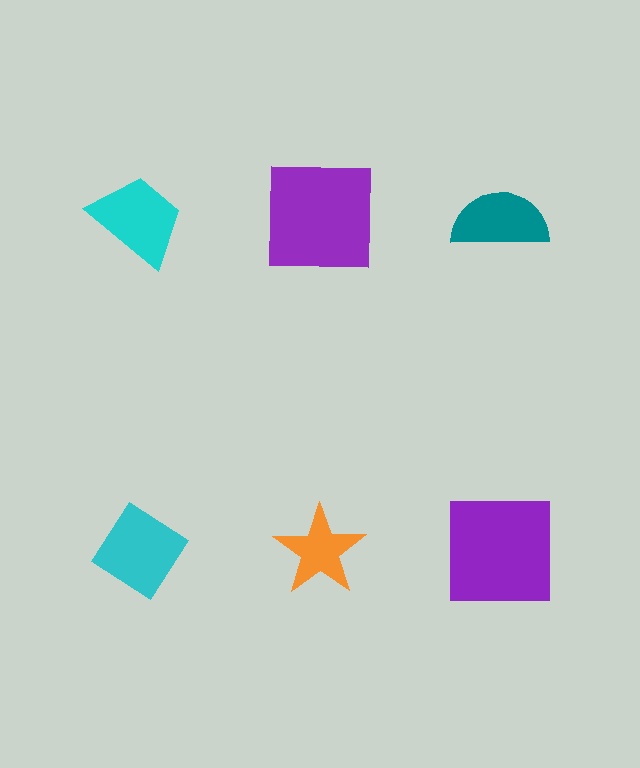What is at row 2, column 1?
A cyan diamond.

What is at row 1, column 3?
A teal semicircle.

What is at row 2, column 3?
A purple square.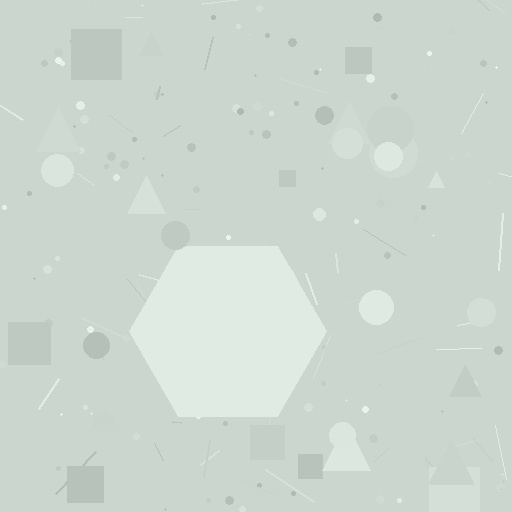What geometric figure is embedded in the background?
A hexagon is embedded in the background.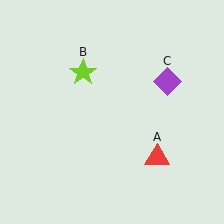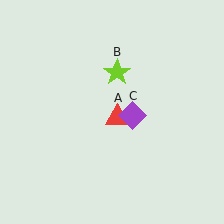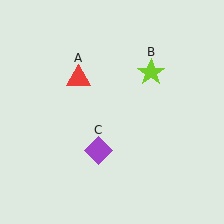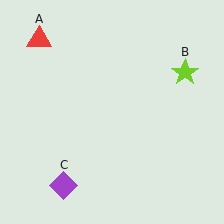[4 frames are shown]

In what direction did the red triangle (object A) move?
The red triangle (object A) moved up and to the left.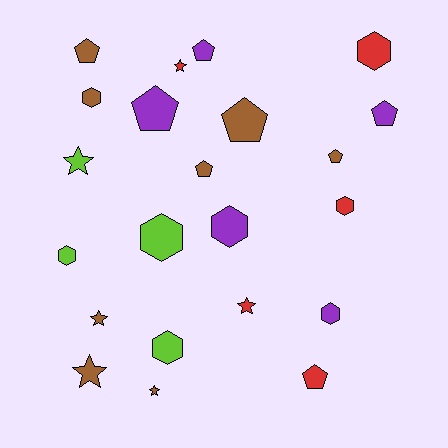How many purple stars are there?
There are no purple stars.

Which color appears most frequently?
Brown, with 8 objects.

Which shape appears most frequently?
Pentagon, with 8 objects.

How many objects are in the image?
There are 22 objects.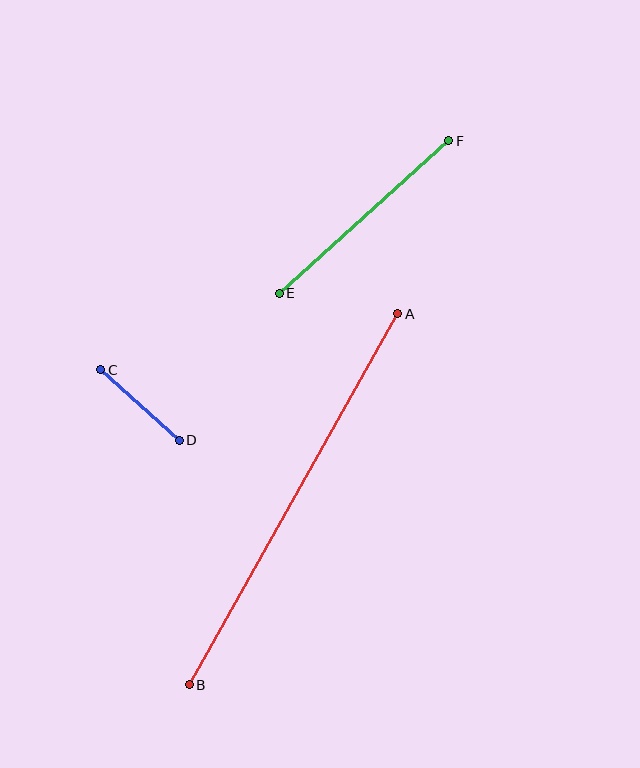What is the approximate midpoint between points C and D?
The midpoint is at approximately (140, 405) pixels.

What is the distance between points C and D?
The distance is approximately 105 pixels.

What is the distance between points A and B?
The distance is approximately 426 pixels.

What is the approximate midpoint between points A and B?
The midpoint is at approximately (293, 499) pixels.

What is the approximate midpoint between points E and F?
The midpoint is at approximately (364, 217) pixels.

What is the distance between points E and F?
The distance is approximately 228 pixels.